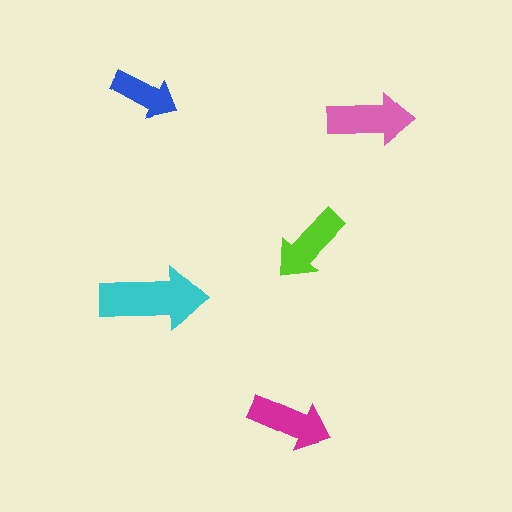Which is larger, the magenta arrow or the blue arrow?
The magenta one.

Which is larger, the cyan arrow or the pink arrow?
The cyan one.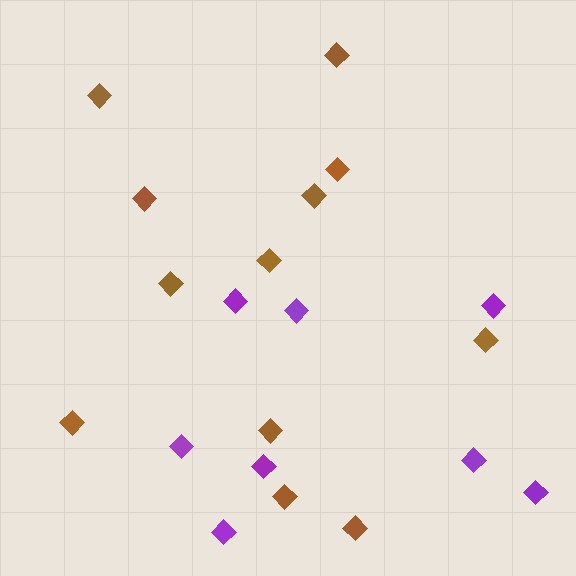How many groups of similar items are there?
There are 2 groups: one group of brown diamonds (12) and one group of purple diamonds (8).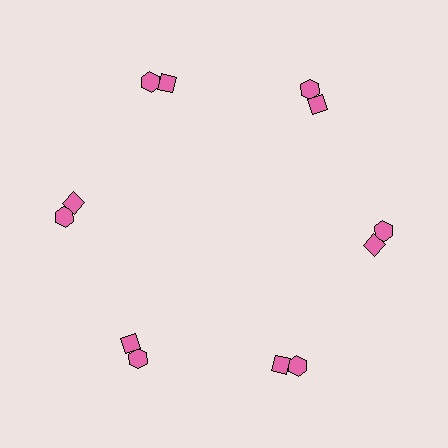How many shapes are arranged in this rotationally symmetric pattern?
There are 12 shapes, arranged in 6 groups of 2.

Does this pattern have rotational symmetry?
Yes, this pattern has 6-fold rotational symmetry. It looks the same after rotating 60 degrees around the center.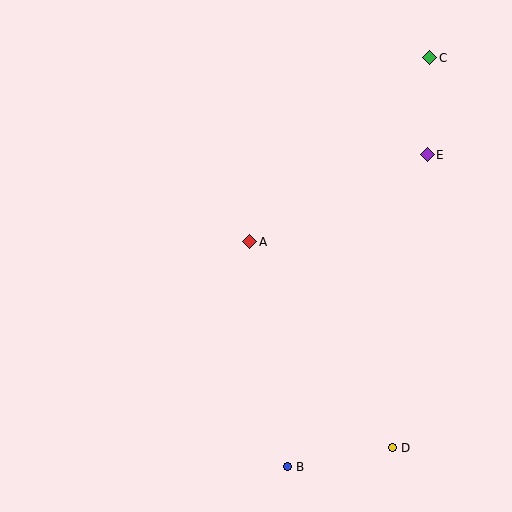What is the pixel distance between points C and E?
The distance between C and E is 97 pixels.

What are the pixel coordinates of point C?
Point C is at (430, 58).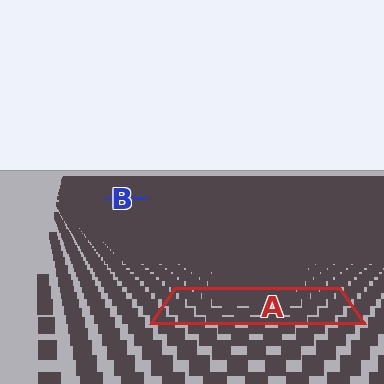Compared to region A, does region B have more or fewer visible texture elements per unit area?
Region B has more texture elements per unit area — they are packed more densely because it is farther away.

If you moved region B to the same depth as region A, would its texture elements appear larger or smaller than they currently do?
They would appear larger. At a closer depth, the same texture elements are projected at a bigger on-screen size.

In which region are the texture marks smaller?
The texture marks are smaller in region B, because it is farther away.